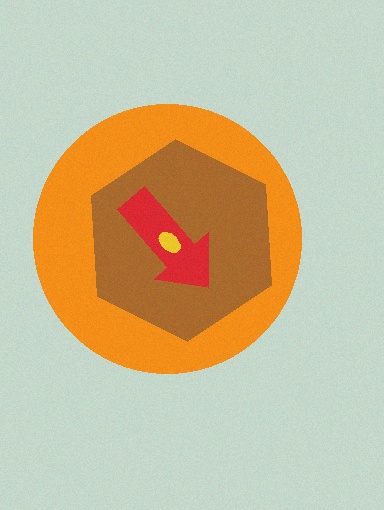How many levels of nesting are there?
4.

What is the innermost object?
The yellow ellipse.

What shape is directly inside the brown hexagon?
The red arrow.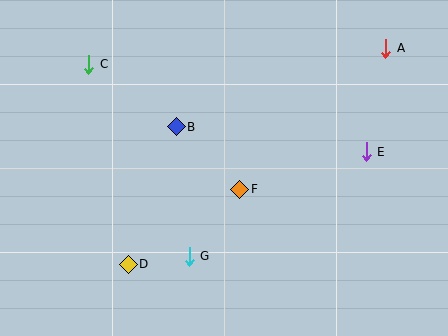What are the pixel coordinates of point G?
Point G is at (189, 256).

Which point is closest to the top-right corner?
Point A is closest to the top-right corner.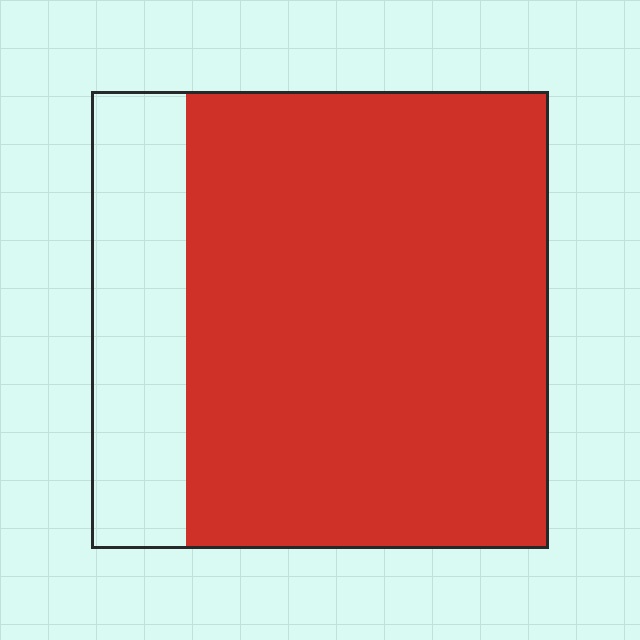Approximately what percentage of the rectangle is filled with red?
Approximately 80%.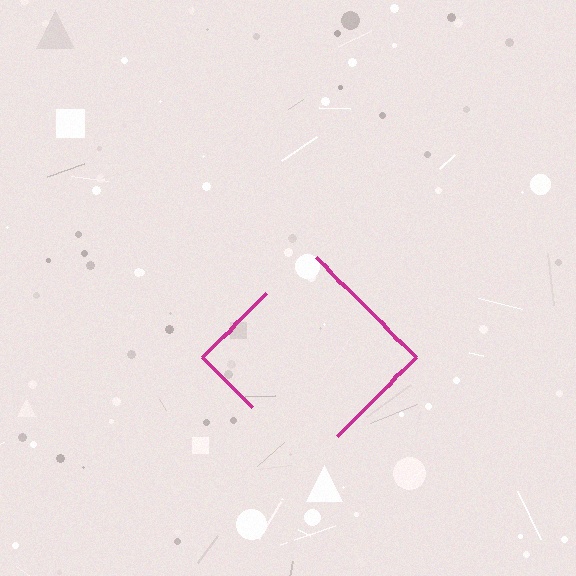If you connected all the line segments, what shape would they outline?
They would outline a diamond.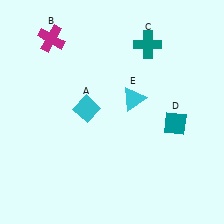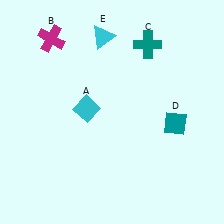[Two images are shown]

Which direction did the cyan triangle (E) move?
The cyan triangle (E) moved up.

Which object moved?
The cyan triangle (E) moved up.